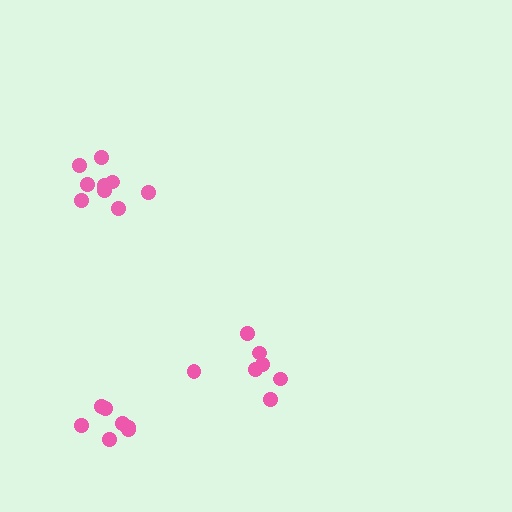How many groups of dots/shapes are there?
There are 3 groups.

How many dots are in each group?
Group 1: 9 dots, Group 2: 7 dots, Group 3: 7 dots (23 total).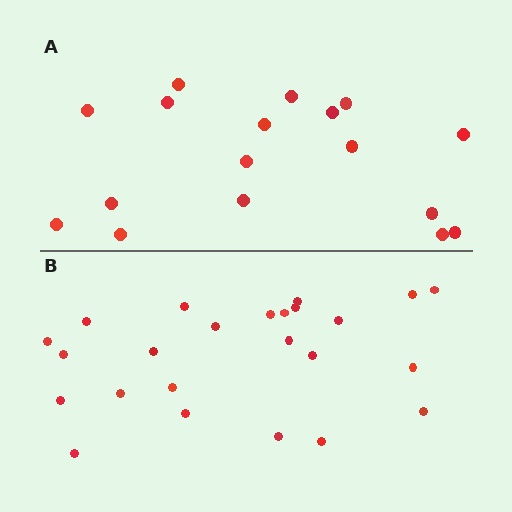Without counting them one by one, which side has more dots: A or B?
Region B (the bottom region) has more dots.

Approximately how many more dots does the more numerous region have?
Region B has roughly 8 or so more dots than region A.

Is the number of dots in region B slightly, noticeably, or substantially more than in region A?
Region B has noticeably more, but not dramatically so. The ratio is roughly 1.4 to 1.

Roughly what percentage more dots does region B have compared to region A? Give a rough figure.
About 40% more.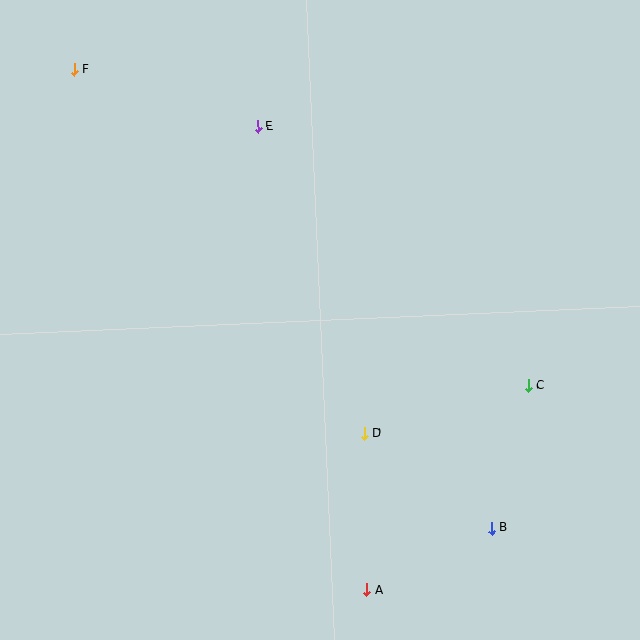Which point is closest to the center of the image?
Point D at (364, 433) is closest to the center.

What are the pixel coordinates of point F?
Point F is at (74, 69).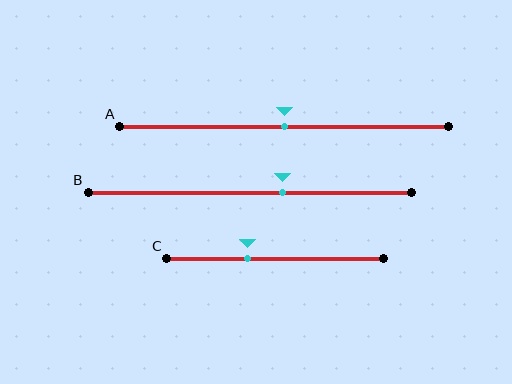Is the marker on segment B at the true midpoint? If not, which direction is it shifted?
No, the marker on segment B is shifted to the right by about 10% of the segment length.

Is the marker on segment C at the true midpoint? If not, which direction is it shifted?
No, the marker on segment C is shifted to the left by about 13% of the segment length.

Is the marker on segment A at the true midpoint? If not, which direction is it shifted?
Yes, the marker on segment A is at the true midpoint.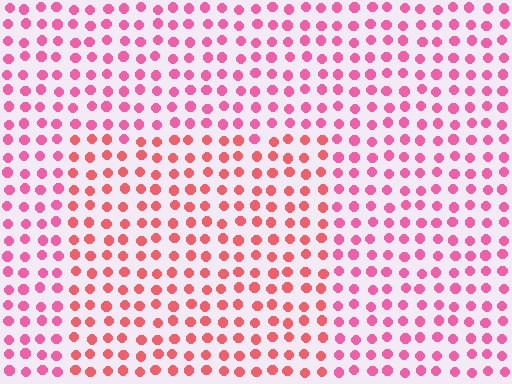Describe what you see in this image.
The image is filled with small pink elements in a uniform arrangement. A rectangle-shaped region is visible where the elements are tinted to a slightly different hue, forming a subtle color boundary.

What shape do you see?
I see a rectangle.